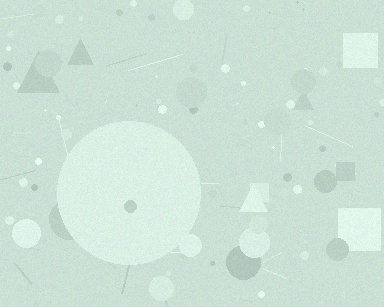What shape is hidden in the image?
A circle is hidden in the image.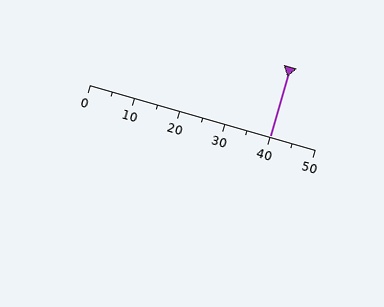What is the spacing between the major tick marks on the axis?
The major ticks are spaced 10 apart.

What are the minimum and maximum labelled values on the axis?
The axis runs from 0 to 50.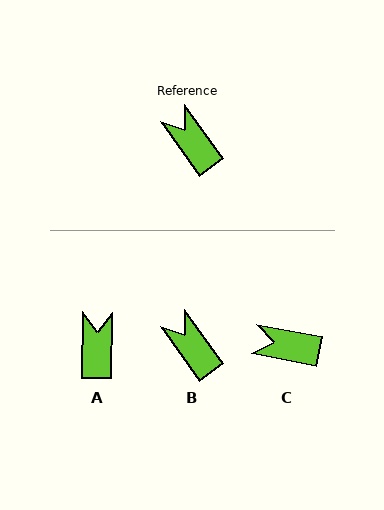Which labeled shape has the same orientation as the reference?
B.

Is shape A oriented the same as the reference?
No, it is off by about 36 degrees.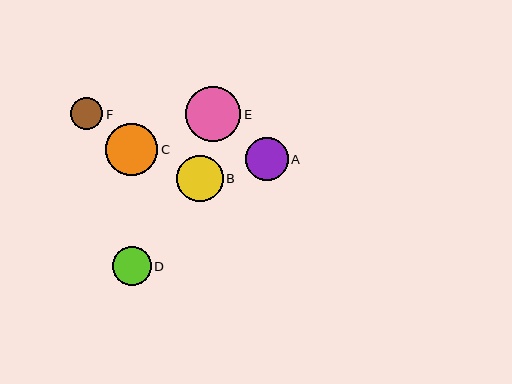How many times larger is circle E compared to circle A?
Circle E is approximately 1.3 times the size of circle A.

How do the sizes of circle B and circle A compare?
Circle B and circle A are approximately the same size.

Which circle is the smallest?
Circle F is the smallest with a size of approximately 32 pixels.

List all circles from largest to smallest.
From largest to smallest: E, C, B, A, D, F.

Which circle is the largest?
Circle E is the largest with a size of approximately 55 pixels.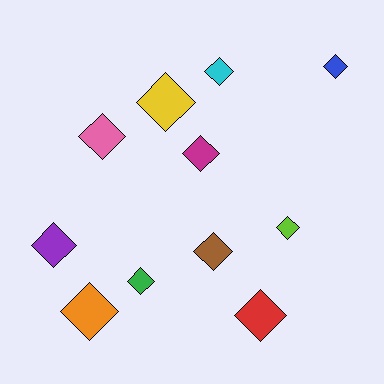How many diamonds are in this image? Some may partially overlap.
There are 11 diamonds.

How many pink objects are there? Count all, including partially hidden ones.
There is 1 pink object.